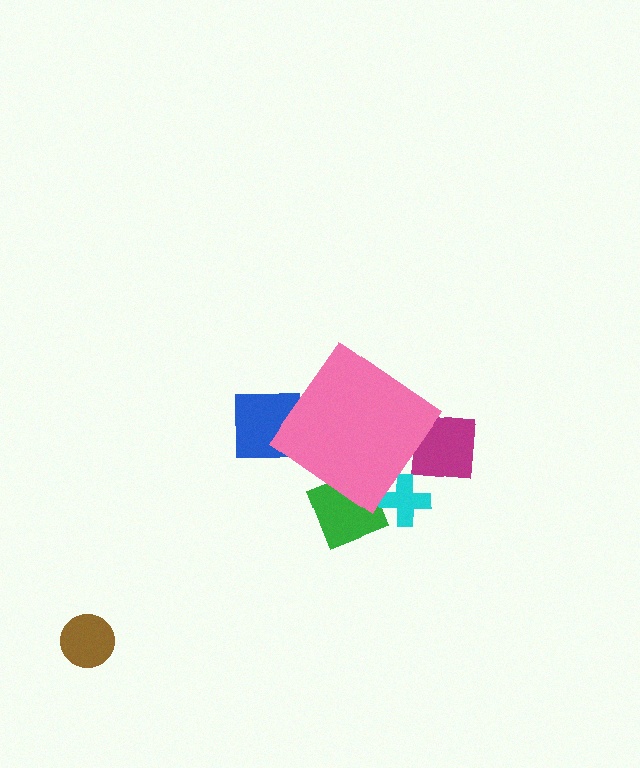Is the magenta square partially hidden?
Yes, the magenta square is partially hidden behind the pink diamond.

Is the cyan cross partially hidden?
Yes, the cyan cross is partially hidden behind the pink diamond.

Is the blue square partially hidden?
Yes, the blue square is partially hidden behind the pink diamond.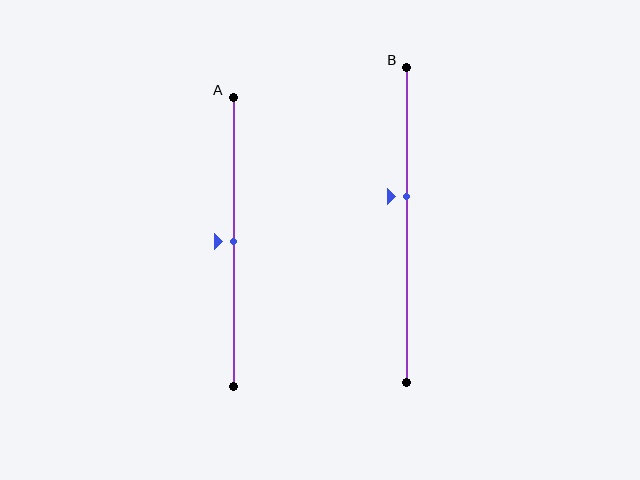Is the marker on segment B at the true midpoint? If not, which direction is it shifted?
No, the marker on segment B is shifted upward by about 9% of the segment length.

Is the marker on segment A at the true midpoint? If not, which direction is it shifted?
Yes, the marker on segment A is at the true midpoint.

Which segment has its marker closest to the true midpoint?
Segment A has its marker closest to the true midpoint.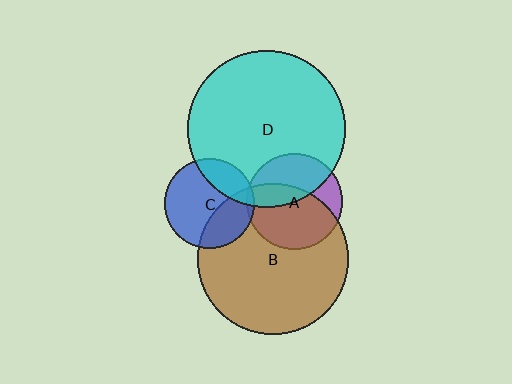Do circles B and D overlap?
Yes.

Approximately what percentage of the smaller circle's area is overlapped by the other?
Approximately 10%.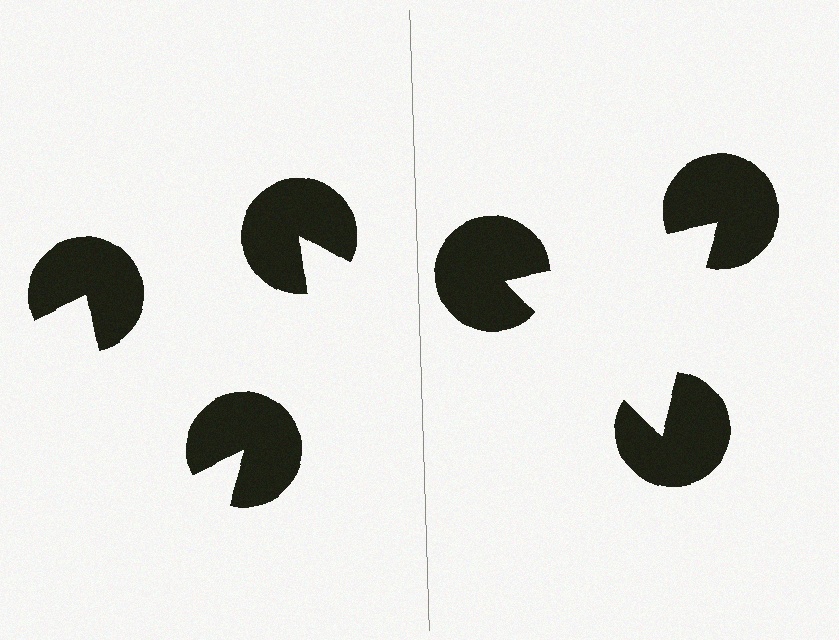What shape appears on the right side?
An illusory triangle.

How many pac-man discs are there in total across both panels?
6 — 3 on each side.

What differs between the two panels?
The pac-man discs are positioned identically on both sides; only the wedge orientations differ. On the right they align to a triangle; on the left they are misaligned.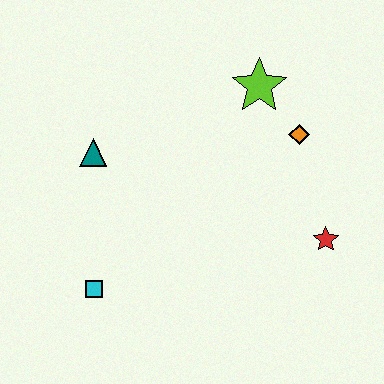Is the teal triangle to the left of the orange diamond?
Yes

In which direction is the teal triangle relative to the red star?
The teal triangle is to the left of the red star.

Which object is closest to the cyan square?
The teal triangle is closest to the cyan square.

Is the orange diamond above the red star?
Yes